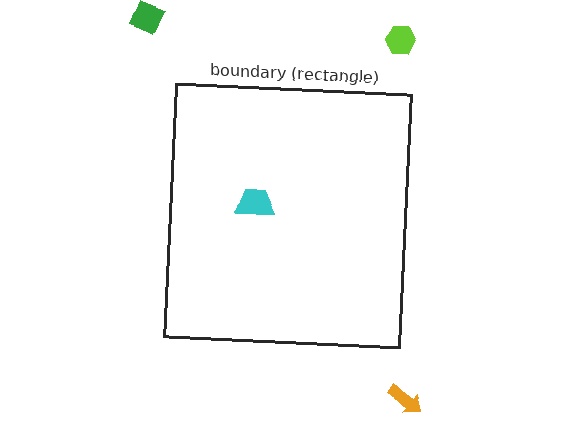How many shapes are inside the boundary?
1 inside, 3 outside.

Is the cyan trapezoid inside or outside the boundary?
Inside.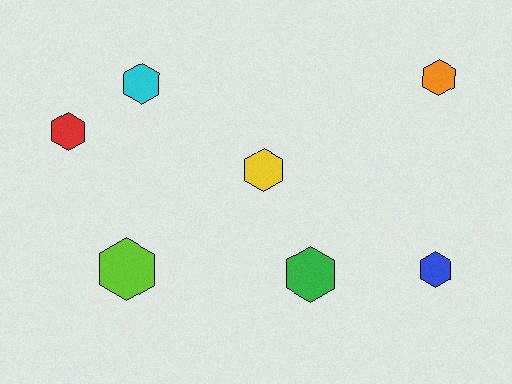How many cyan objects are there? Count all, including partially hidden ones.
There is 1 cyan object.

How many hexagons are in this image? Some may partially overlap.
There are 7 hexagons.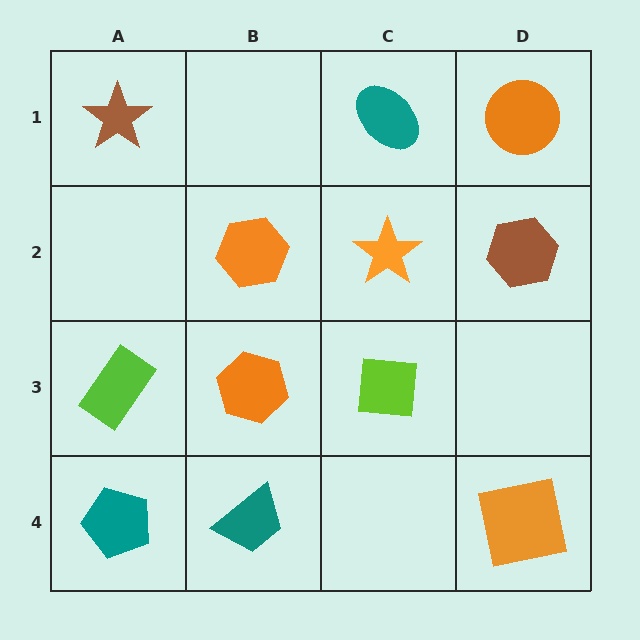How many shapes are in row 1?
3 shapes.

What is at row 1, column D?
An orange circle.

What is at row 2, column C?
An orange star.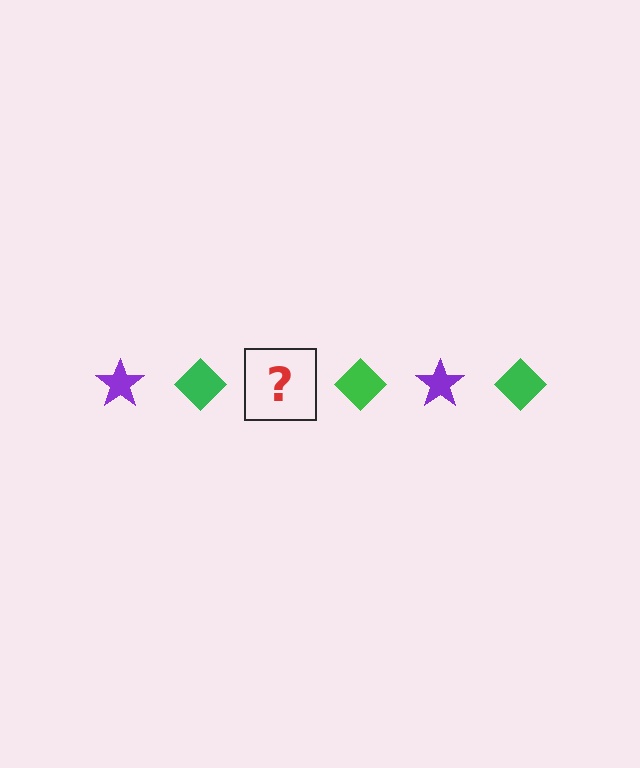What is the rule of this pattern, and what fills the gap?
The rule is that the pattern alternates between purple star and green diamond. The gap should be filled with a purple star.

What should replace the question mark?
The question mark should be replaced with a purple star.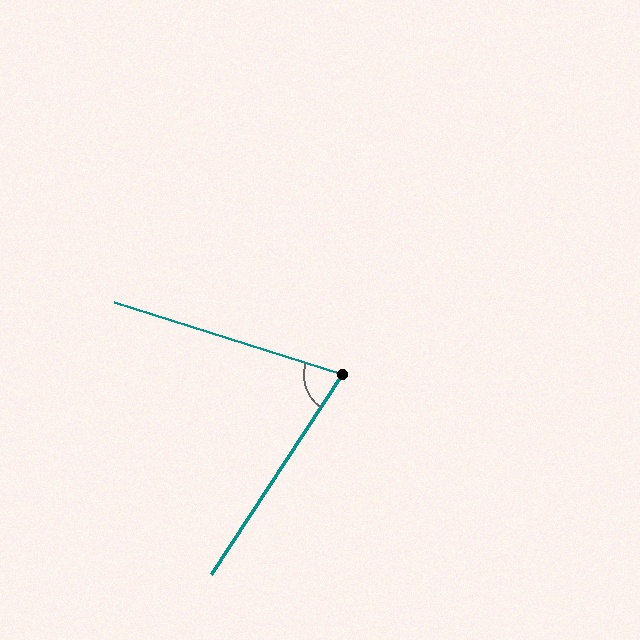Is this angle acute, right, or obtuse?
It is acute.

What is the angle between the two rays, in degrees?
Approximately 74 degrees.